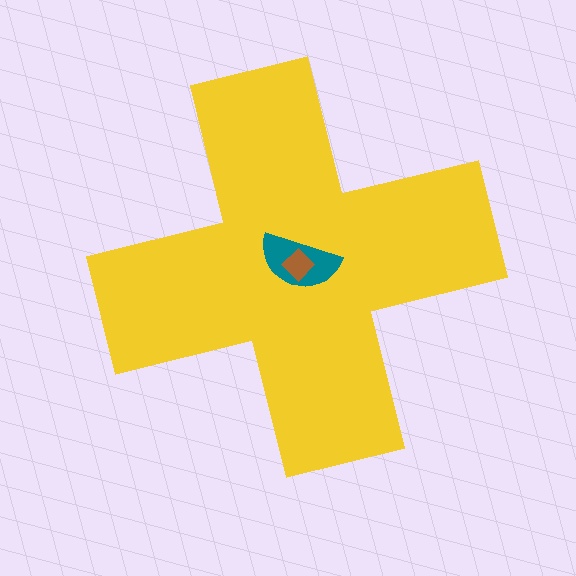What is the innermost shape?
The brown diamond.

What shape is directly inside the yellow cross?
The teal semicircle.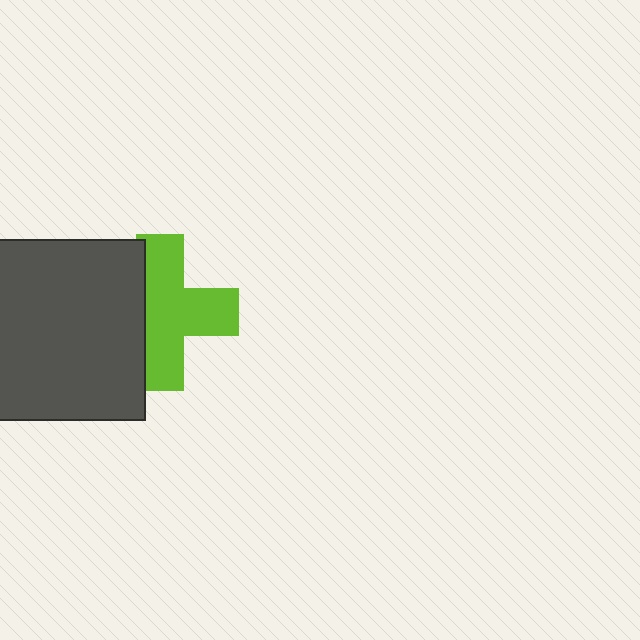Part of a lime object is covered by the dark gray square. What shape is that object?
It is a cross.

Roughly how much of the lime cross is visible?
Most of it is visible (roughly 68%).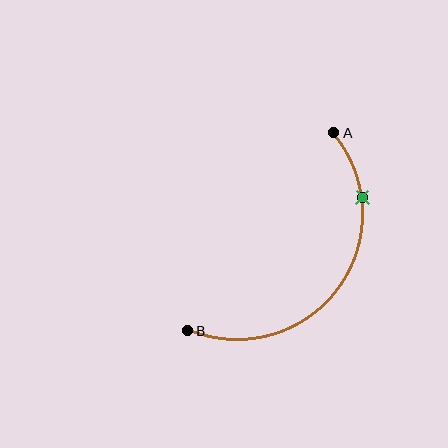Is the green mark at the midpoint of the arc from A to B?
No. The green mark lies on the arc but is closer to endpoint A. The arc midpoint would be at the point on the curve equidistant along the arc from both A and B.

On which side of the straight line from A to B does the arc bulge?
The arc bulges below and to the right of the straight line connecting A and B.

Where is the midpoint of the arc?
The arc midpoint is the point on the curve farthest from the straight line joining A and B. It sits below and to the right of that line.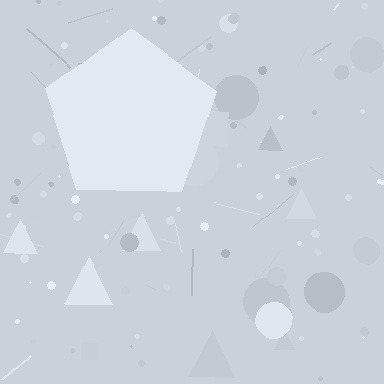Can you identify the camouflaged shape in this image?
The camouflaged shape is a pentagon.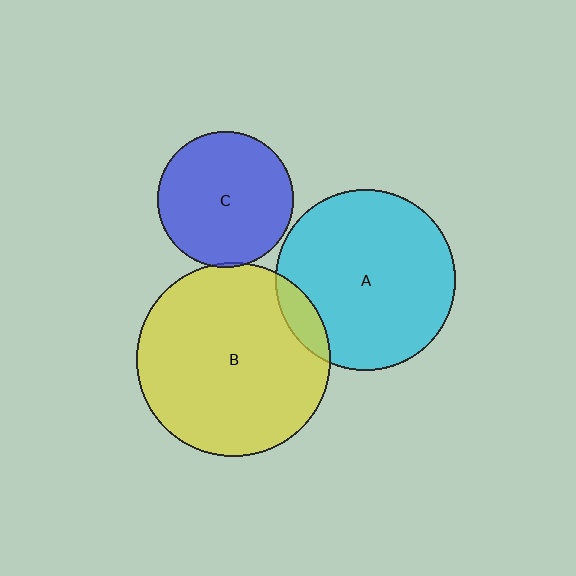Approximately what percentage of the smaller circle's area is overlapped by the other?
Approximately 10%.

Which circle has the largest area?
Circle B (yellow).